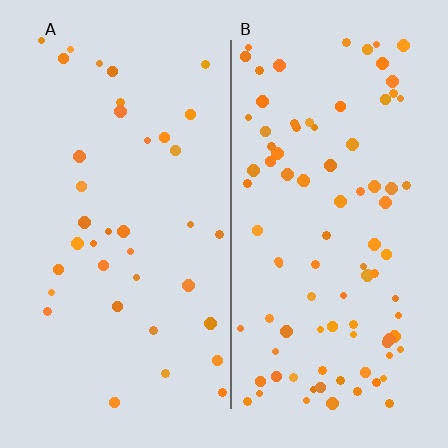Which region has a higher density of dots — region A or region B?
B (the right).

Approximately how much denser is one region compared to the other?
Approximately 2.5× — region B over region A.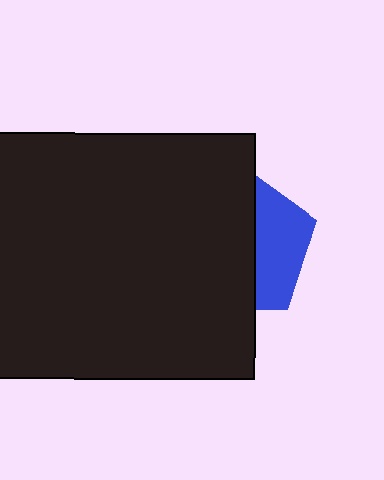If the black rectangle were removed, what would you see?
You would see the complete blue pentagon.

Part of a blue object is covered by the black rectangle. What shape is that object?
It is a pentagon.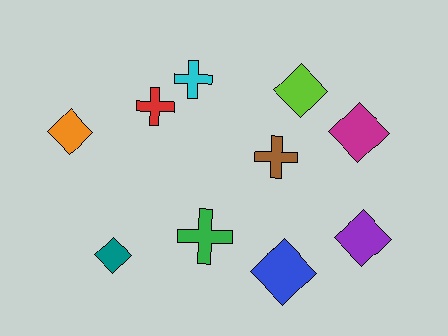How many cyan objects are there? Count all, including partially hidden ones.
There is 1 cyan object.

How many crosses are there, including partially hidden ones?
There are 4 crosses.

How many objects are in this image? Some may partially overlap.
There are 10 objects.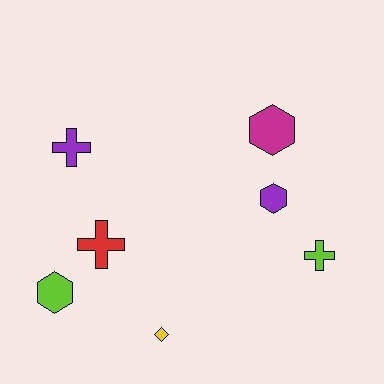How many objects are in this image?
There are 7 objects.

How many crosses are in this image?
There are 3 crosses.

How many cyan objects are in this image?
There are no cyan objects.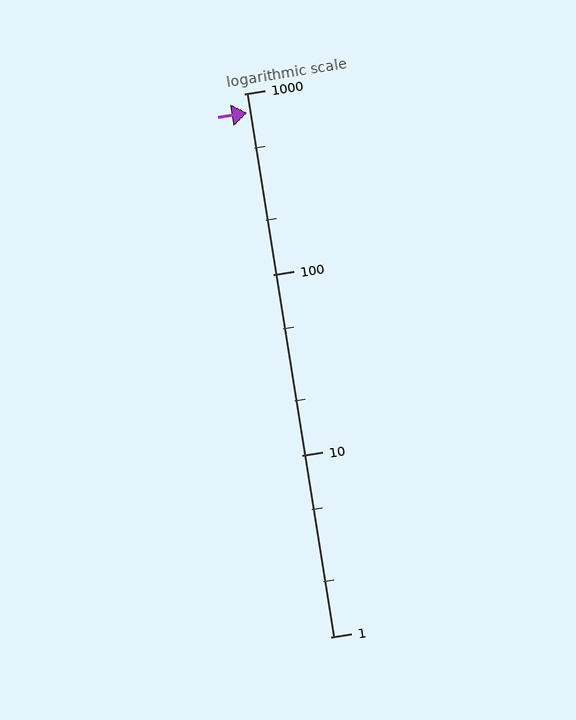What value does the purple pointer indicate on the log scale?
The pointer indicates approximately 780.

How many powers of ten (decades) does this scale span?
The scale spans 3 decades, from 1 to 1000.